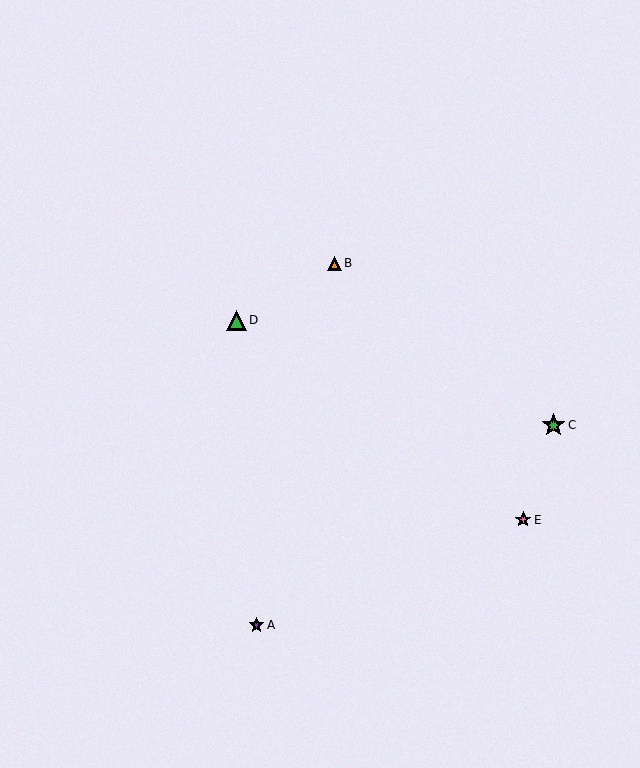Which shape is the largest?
The green star (labeled C) is the largest.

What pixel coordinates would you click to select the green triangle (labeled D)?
Click at (236, 320) to select the green triangle D.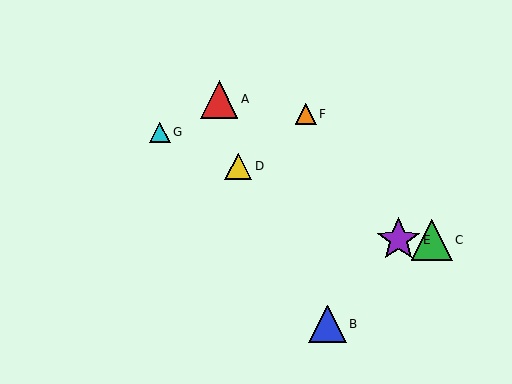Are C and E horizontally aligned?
Yes, both are at y≈240.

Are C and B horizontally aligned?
No, C is at y≈240 and B is at y≈324.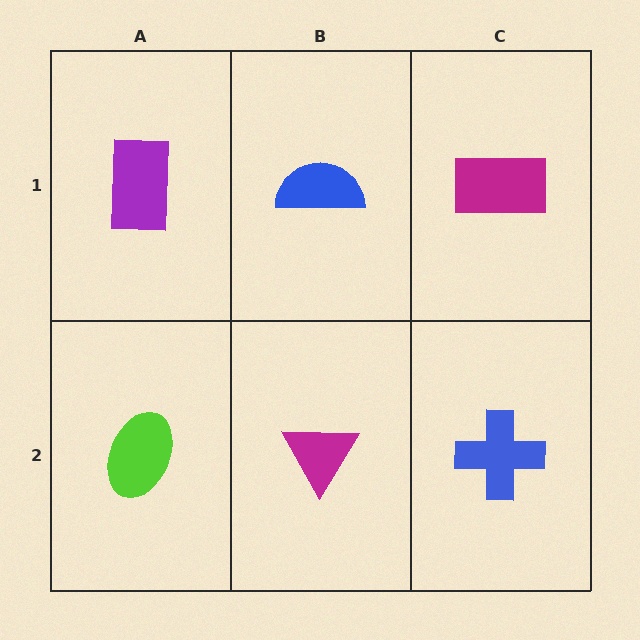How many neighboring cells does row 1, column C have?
2.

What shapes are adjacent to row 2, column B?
A blue semicircle (row 1, column B), a lime ellipse (row 2, column A), a blue cross (row 2, column C).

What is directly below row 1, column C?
A blue cross.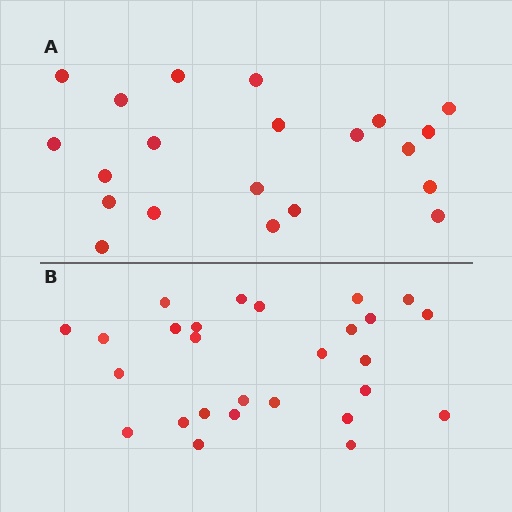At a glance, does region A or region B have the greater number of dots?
Region B (the bottom region) has more dots.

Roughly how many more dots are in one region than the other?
Region B has about 6 more dots than region A.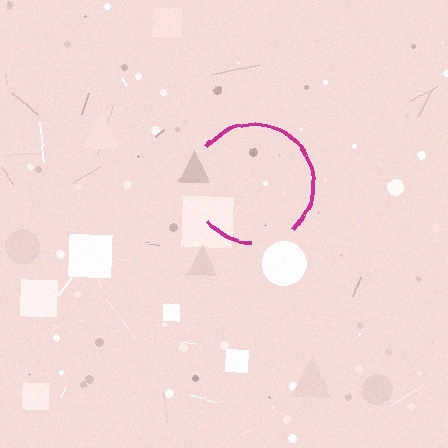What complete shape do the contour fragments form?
The contour fragments form a circle.